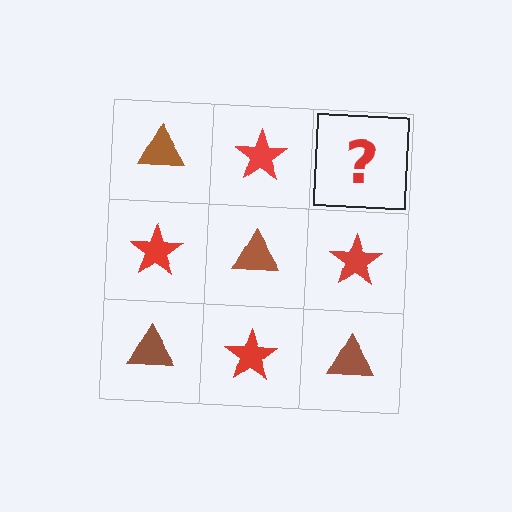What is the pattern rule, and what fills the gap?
The rule is that it alternates brown triangle and red star in a checkerboard pattern. The gap should be filled with a brown triangle.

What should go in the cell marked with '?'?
The missing cell should contain a brown triangle.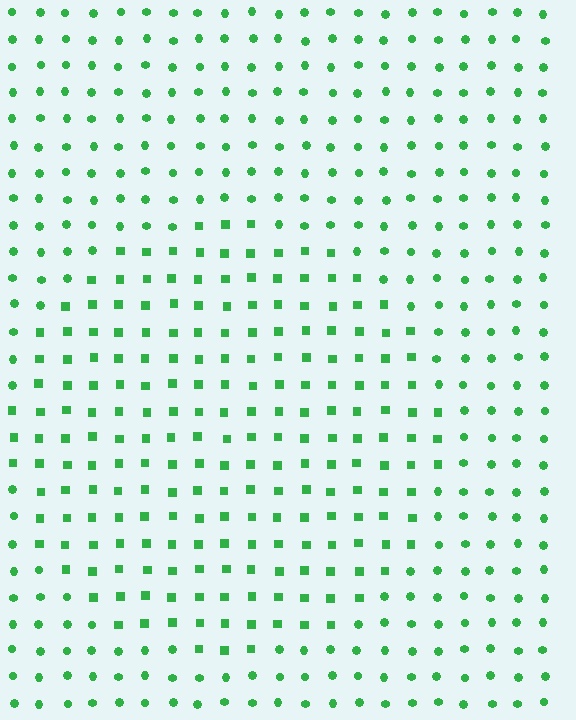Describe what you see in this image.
The image is filled with small green elements arranged in a uniform grid. A circle-shaped region contains squares, while the surrounding area contains circles. The boundary is defined purely by the change in element shape.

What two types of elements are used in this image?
The image uses squares inside the circle region and circles outside it.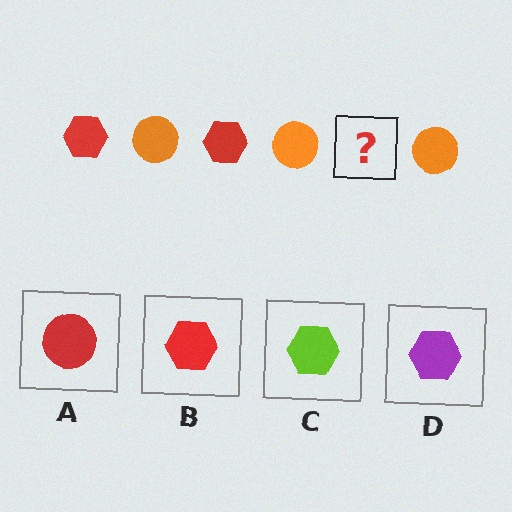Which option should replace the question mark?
Option B.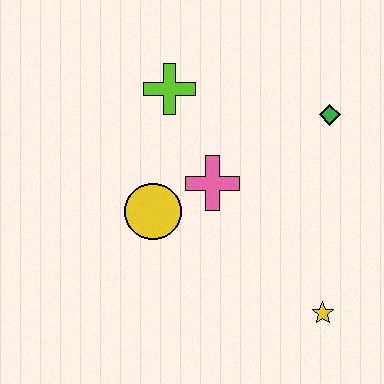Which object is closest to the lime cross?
The pink cross is closest to the lime cross.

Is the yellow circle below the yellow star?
No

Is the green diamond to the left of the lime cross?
No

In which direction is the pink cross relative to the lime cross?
The pink cross is below the lime cross.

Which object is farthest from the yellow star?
The lime cross is farthest from the yellow star.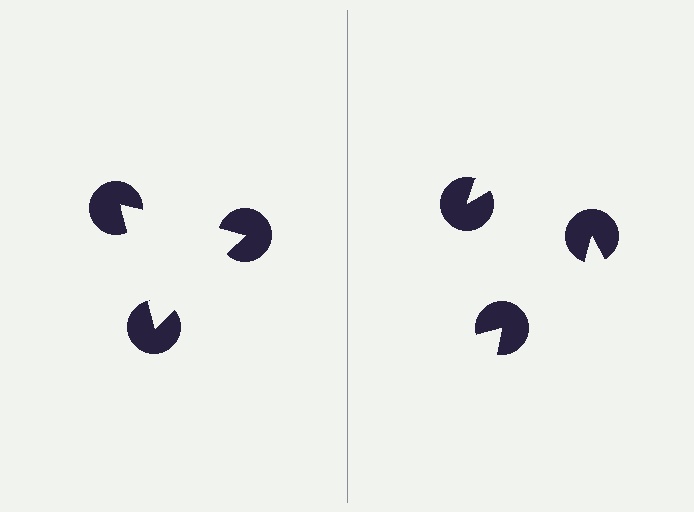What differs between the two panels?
The pac-man discs are positioned identically on both sides; only the wedge orientations differ. On the left they align to a triangle; on the right they are misaligned.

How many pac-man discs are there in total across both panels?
6 — 3 on each side.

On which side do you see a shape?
An illusory triangle appears on the left side. On the right side the wedge cuts are rotated, so no coherent shape forms.